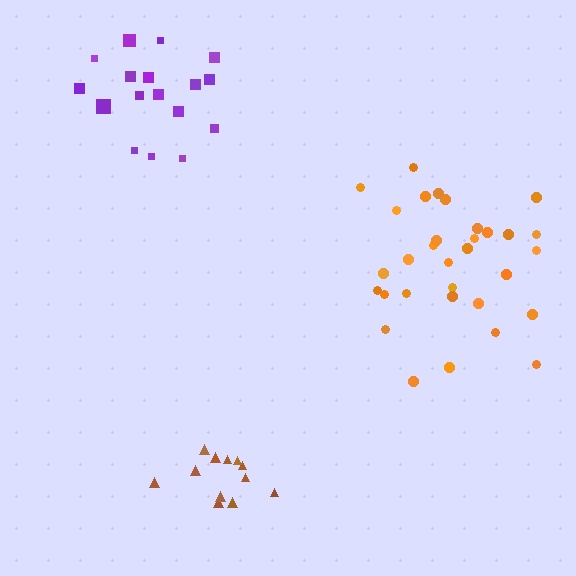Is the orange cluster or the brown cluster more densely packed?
Brown.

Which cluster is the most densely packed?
Brown.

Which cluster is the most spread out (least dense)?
Purple.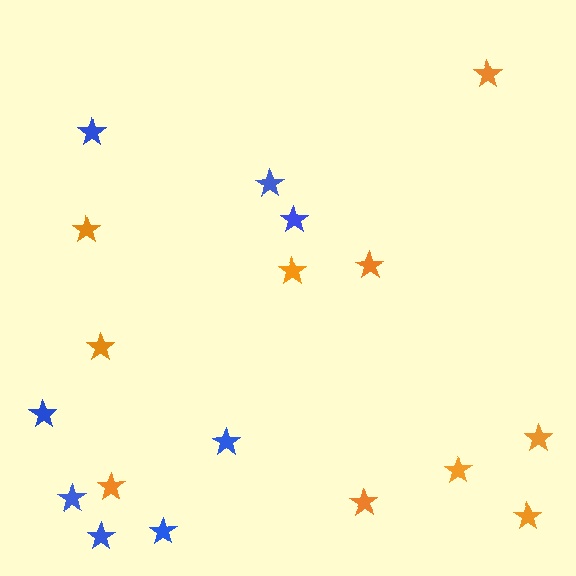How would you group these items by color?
There are 2 groups: one group of blue stars (8) and one group of orange stars (10).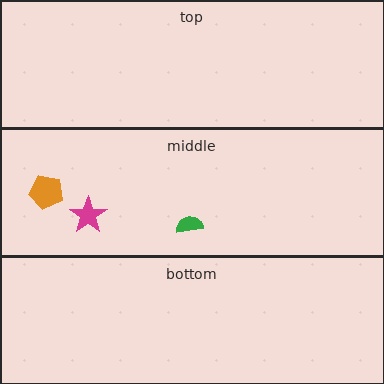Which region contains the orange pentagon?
The middle region.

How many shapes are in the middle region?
3.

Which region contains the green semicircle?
The middle region.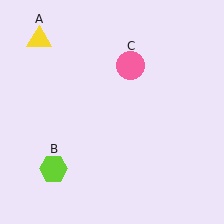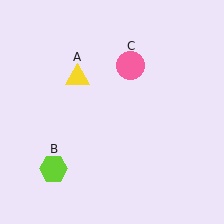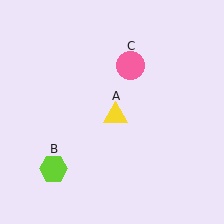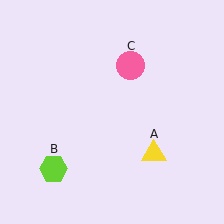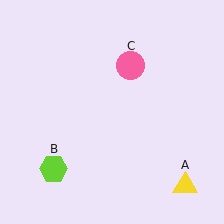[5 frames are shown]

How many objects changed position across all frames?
1 object changed position: yellow triangle (object A).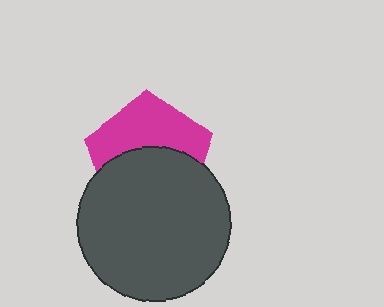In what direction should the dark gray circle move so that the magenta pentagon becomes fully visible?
The dark gray circle should move down. That is the shortest direction to clear the overlap and leave the magenta pentagon fully visible.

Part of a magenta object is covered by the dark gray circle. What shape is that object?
It is a pentagon.